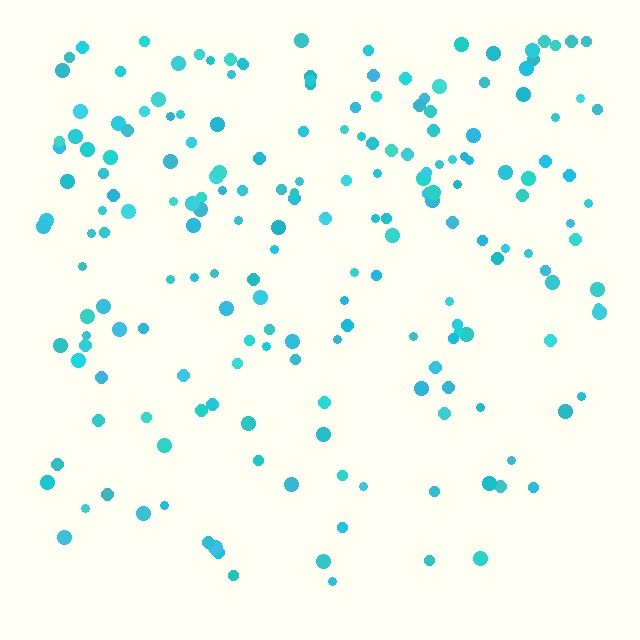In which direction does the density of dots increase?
From bottom to top, with the top side densest.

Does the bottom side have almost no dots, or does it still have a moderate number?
Still a moderate number, just noticeably fewer than the top.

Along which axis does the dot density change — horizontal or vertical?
Vertical.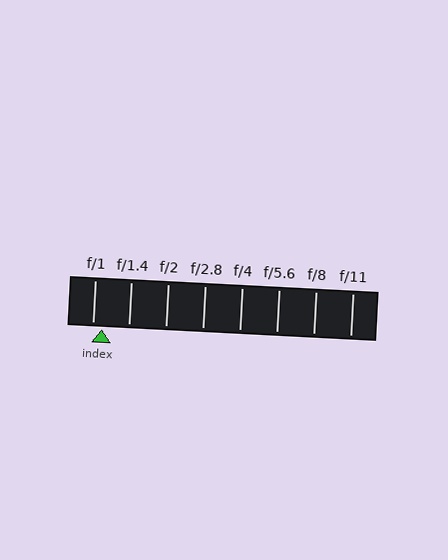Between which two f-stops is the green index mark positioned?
The index mark is between f/1 and f/1.4.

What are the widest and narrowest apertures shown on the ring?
The widest aperture shown is f/1 and the narrowest is f/11.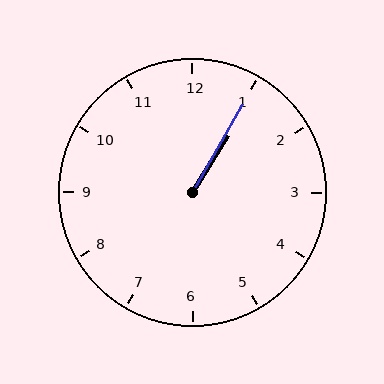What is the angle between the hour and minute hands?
Approximately 2 degrees.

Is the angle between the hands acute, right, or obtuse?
It is acute.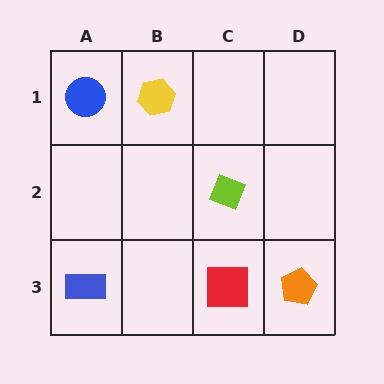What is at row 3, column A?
A blue rectangle.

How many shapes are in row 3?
3 shapes.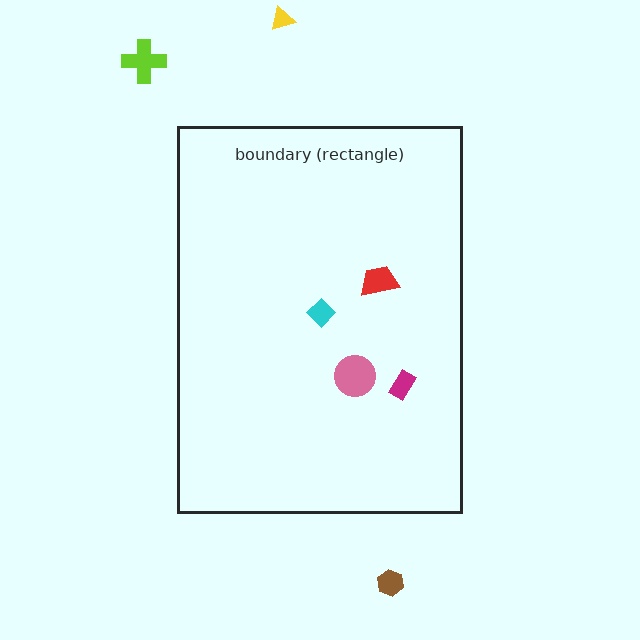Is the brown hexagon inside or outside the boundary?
Outside.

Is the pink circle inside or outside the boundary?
Inside.